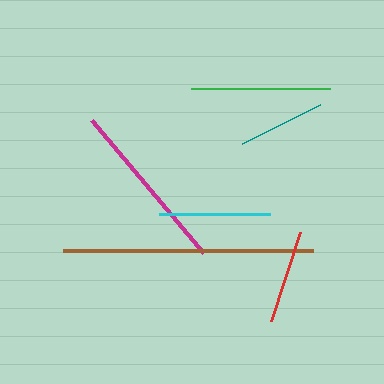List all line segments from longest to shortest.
From longest to shortest: brown, magenta, green, cyan, red, teal.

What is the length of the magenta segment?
The magenta segment is approximately 174 pixels long.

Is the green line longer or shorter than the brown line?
The brown line is longer than the green line.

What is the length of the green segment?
The green segment is approximately 139 pixels long.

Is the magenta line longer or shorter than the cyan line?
The magenta line is longer than the cyan line.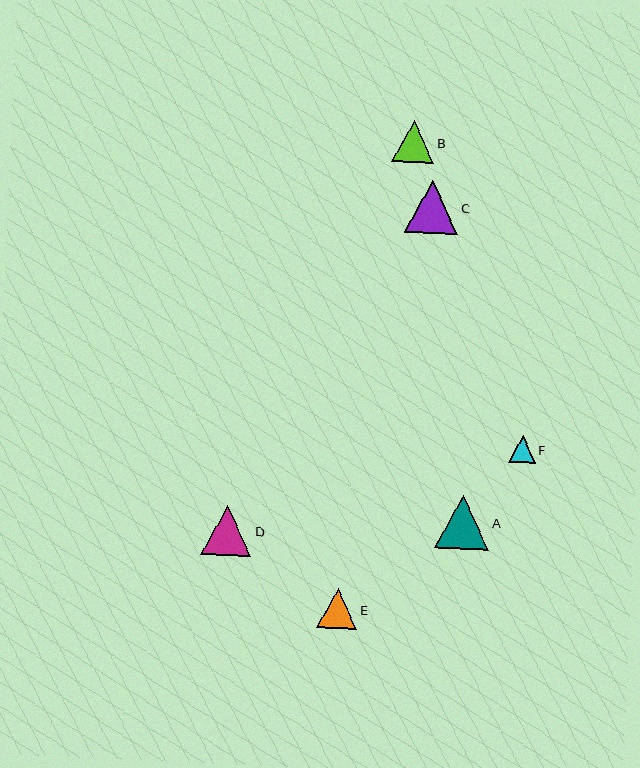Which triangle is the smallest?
Triangle F is the smallest with a size of approximately 27 pixels.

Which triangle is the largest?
Triangle A is the largest with a size of approximately 53 pixels.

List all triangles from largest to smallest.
From largest to smallest: A, C, D, B, E, F.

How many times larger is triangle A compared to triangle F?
Triangle A is approximately 2.0 times the size of triangle F.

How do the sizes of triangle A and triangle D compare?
Triangle A and triangle D are approximately the same size.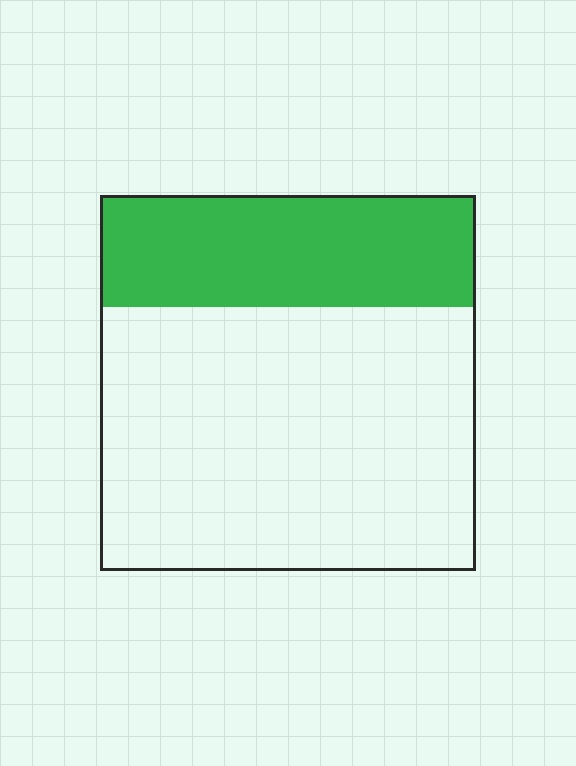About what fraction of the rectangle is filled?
About one third (1/3).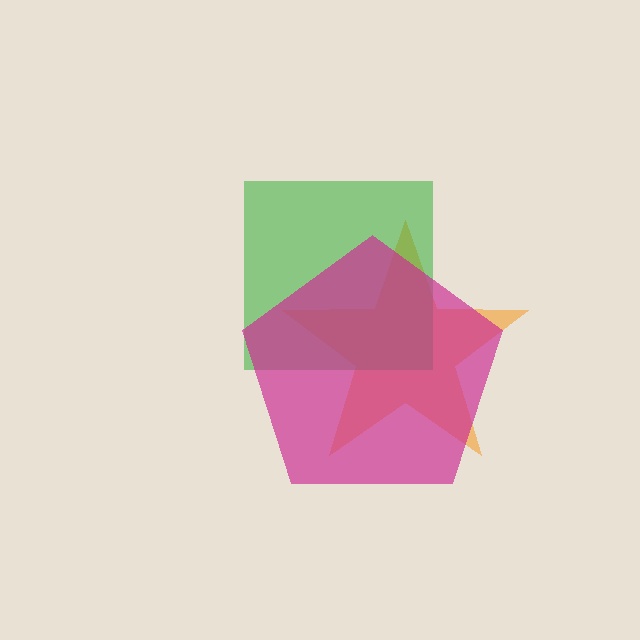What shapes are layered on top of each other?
The layered shapes are: an orange star, a green square, a magenta pentagon.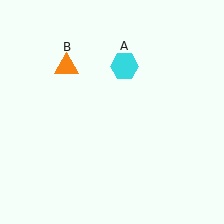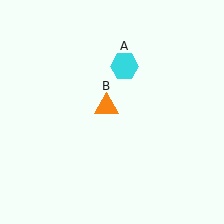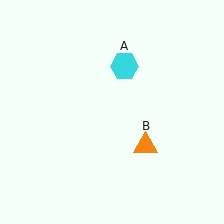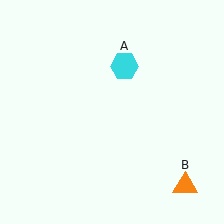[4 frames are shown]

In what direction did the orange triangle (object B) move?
The orange triangle (object B) moved down and to the right.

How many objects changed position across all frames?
1 object changed position: orange triangle (object B).